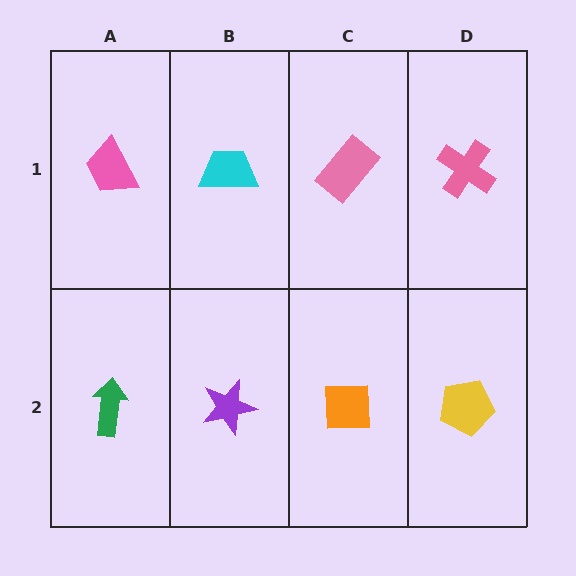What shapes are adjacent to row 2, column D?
A pink cross (row 1, column D), an orange square (row 2, column C).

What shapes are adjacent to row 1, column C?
An orange square (row 2, column C), a cyan trapezoid (row 1, column B), a pink cross (row 1, column D).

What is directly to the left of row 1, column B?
A pink trapezoid.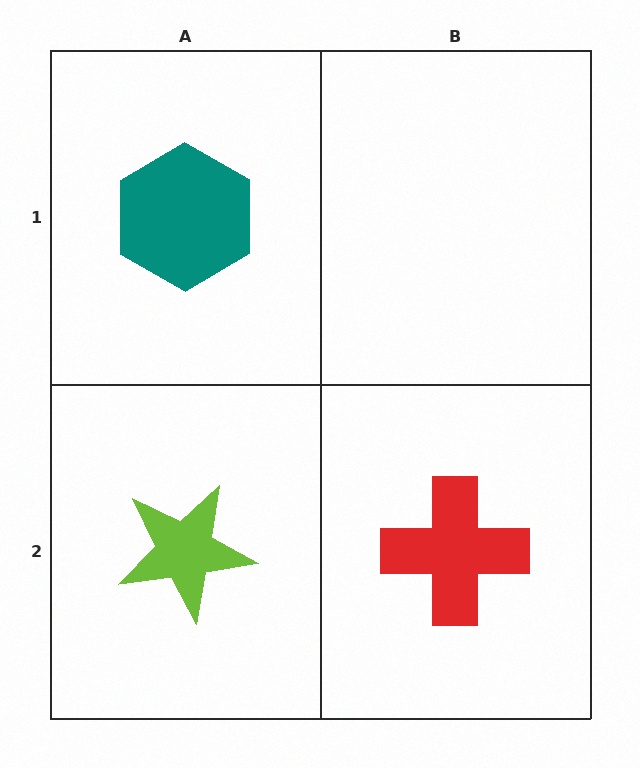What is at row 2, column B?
A red cross.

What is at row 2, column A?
A lime star.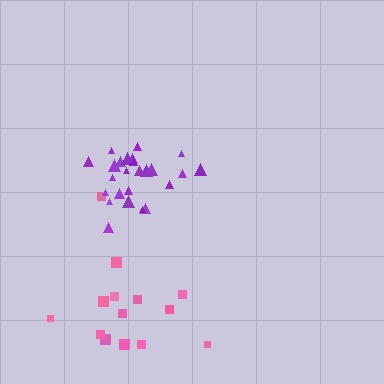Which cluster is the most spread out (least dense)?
Pink.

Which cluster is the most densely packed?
Purple.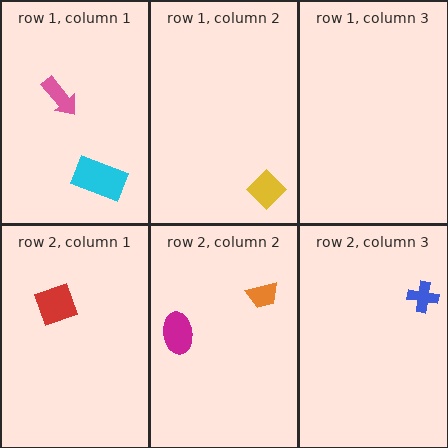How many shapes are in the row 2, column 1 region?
1.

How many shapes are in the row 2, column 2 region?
2.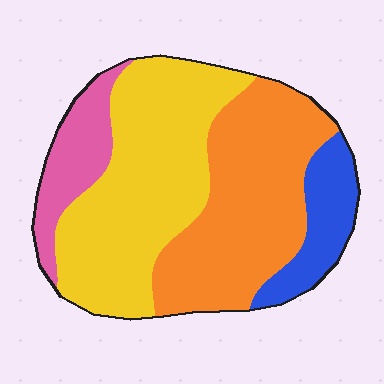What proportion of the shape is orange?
Orange covers 36% of the shape.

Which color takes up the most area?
Yellow, at roughly 40%.